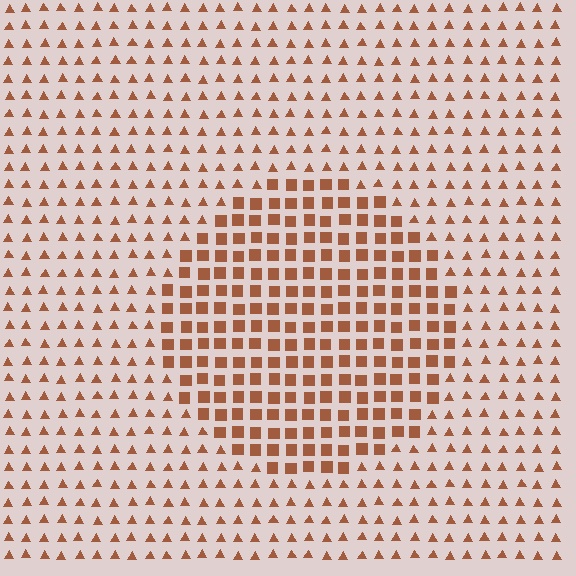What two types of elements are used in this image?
The image uses squares inside the circle region and triangles outside it.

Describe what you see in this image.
The image is filled with small brown elements arranged in a uniform grid. A circle-shaped region contains squares, while the surrounding area contains triangles. The boundary is defined purely by the change in element shape.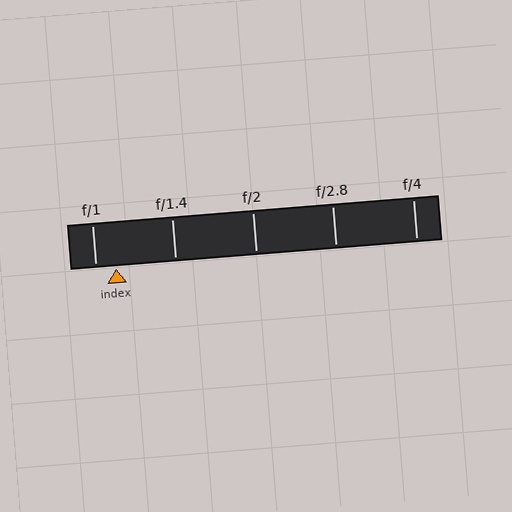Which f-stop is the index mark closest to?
The index mark is closest to f/1.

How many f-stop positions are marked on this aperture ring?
There are 5 f-stop positions marked.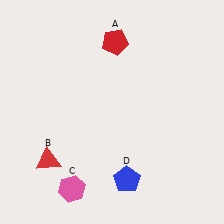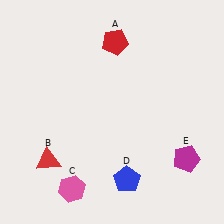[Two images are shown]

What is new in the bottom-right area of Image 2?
A magenta pentagon (E) was added in the bottom-right area of Image 2.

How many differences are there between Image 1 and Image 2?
There is 1 difference between the two images.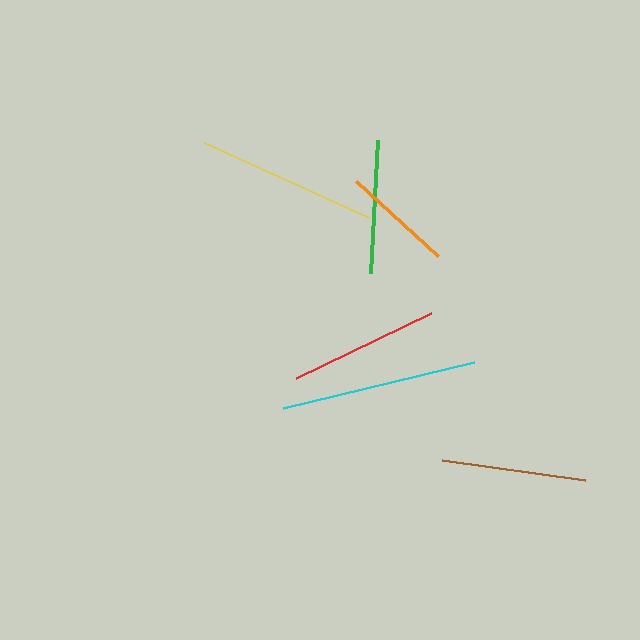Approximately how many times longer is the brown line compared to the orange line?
The brown line is approximately 1.3 times the length of the orange line.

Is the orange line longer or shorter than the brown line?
The brown line is longer than the orange line.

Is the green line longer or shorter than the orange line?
The green line is longer than the orange line.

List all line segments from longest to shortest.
From longest to shortest: cyan, yellow, red, brown, green, orange.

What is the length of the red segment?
The red segment is approximately 150 pixels long.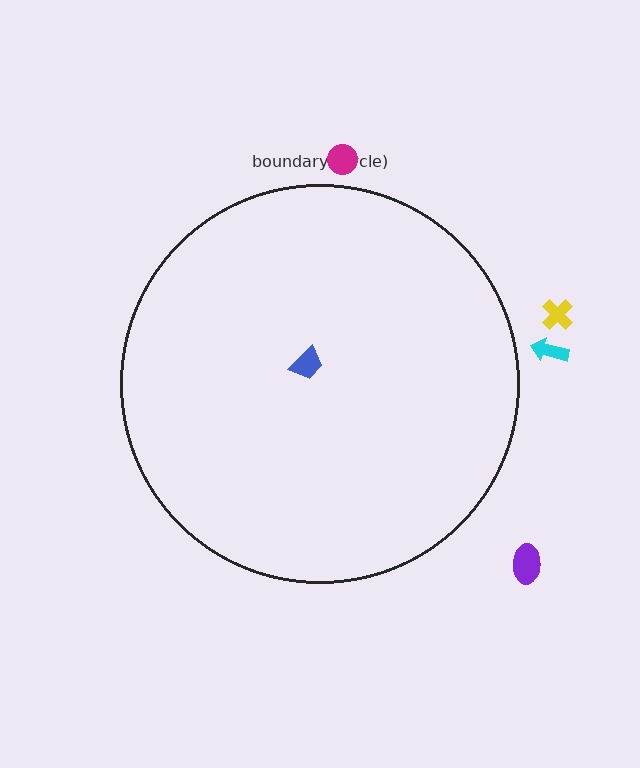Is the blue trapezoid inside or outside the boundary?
Inside.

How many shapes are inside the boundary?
1 inside, 4 outside.